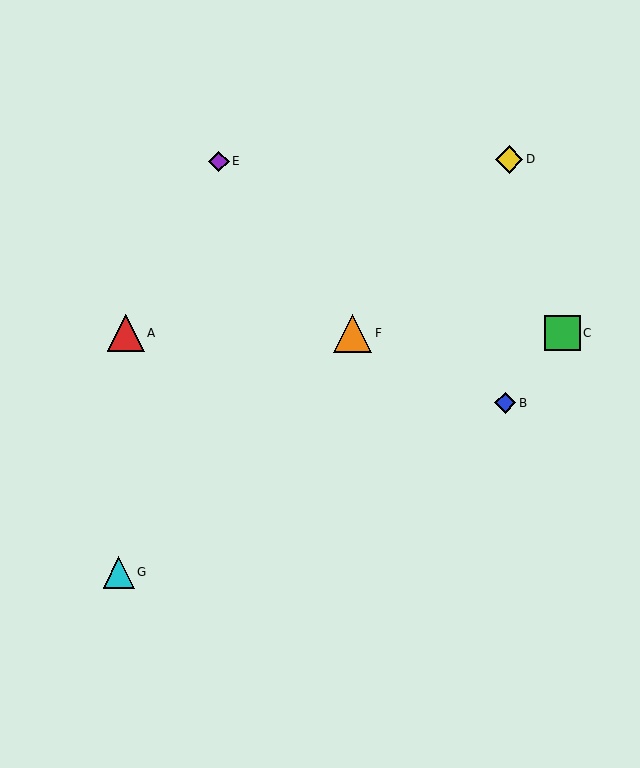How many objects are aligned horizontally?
3 objects (A, C, F) are aligned horizontally.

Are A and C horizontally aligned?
Yes, both are at y≈333.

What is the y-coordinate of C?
Object C is at y≈333.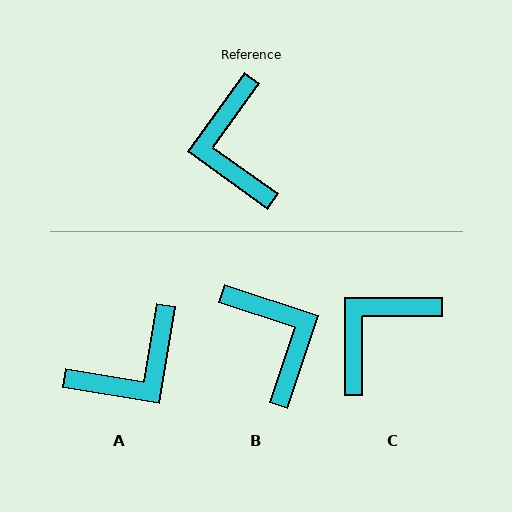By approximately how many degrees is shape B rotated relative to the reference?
Approximately 163 degrees clockwise.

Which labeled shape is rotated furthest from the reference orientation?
B, about 163 degrees away.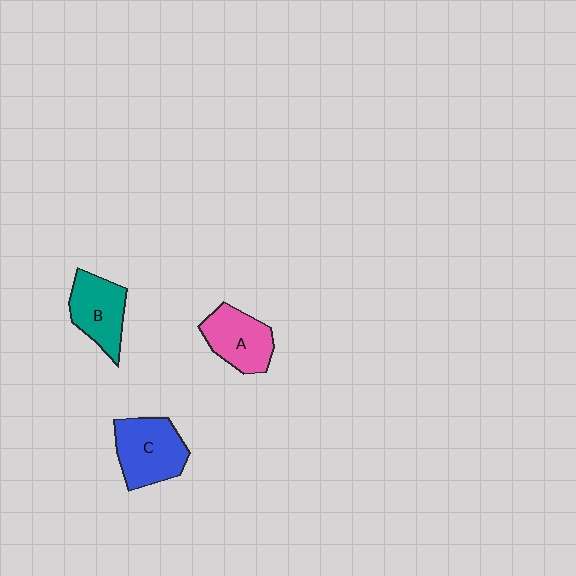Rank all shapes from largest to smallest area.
From largest to smallest: C (blue), A (pink), B (teal).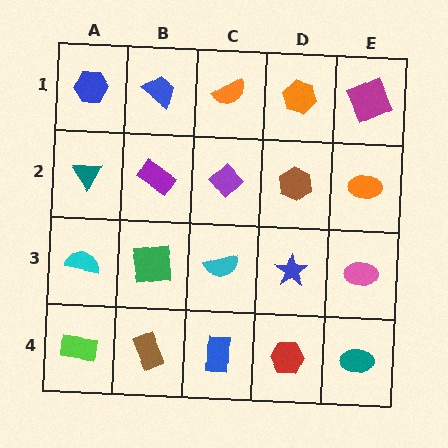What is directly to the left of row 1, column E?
An orange hexagon.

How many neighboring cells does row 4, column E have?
2.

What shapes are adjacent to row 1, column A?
A teal triangle (row 2, column A), a blue trapezoid (row 1, column B).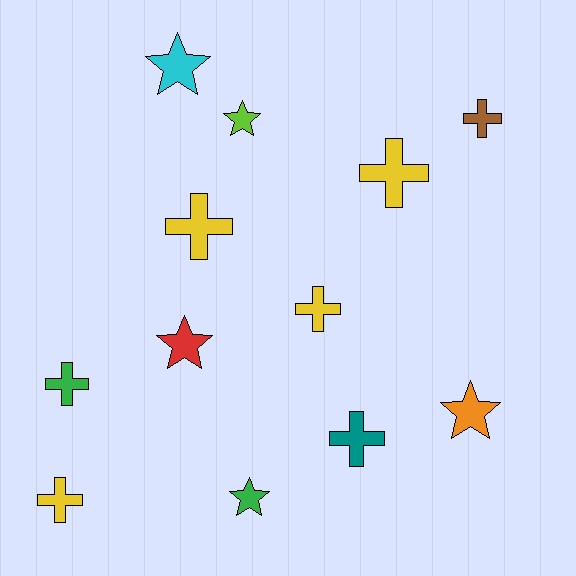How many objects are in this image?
There are 12 objects.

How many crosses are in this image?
There are 7 crosses.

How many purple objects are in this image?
There are no purple objects.